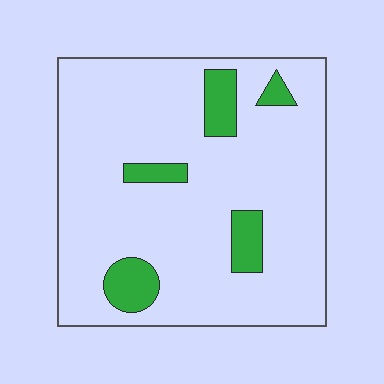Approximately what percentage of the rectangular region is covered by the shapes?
Approximately 10%.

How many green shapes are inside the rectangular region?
5.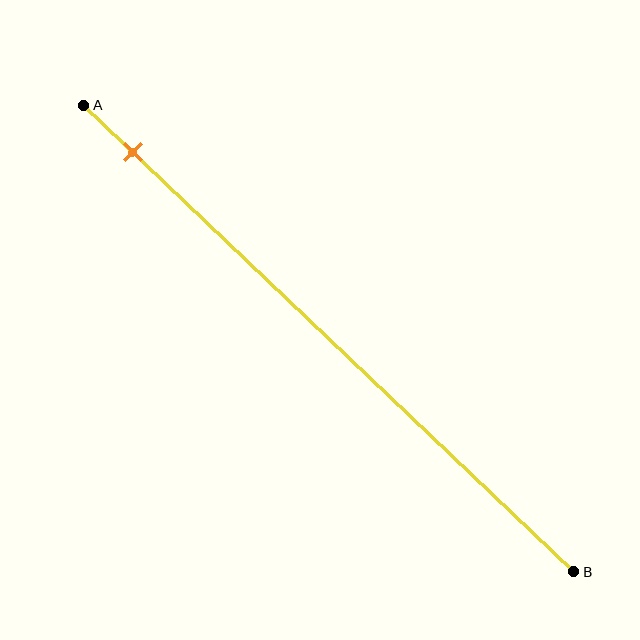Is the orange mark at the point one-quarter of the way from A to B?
No, the mark is at about 10% from A, not at the 25% one-quarter point.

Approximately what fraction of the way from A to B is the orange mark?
The orange mark is approximately 10% of the way from A to B.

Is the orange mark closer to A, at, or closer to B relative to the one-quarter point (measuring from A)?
The orange mark is closer to point A than the one-quarter point of segment AB.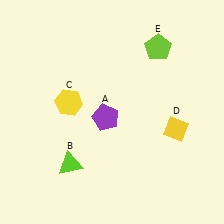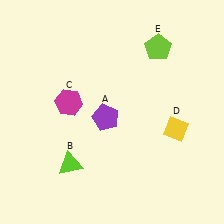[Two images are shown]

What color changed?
The hexagon (C) changed from yellow in Image 1 to magenta in Image 2.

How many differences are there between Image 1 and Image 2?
There is 1 difference between the two images.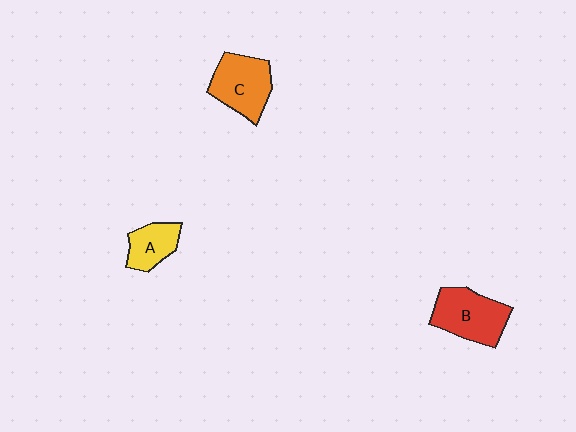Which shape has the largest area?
Shape B (red).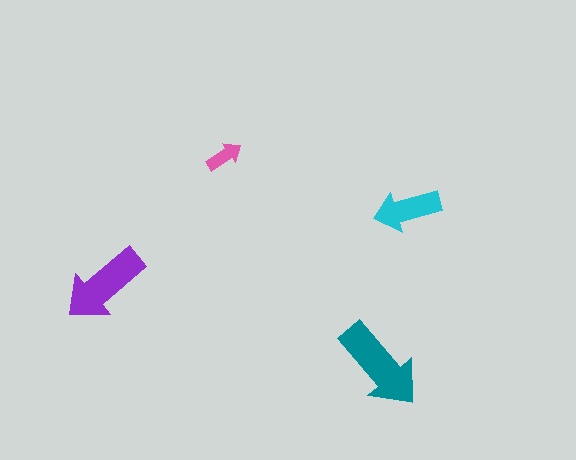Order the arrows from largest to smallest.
the teal one, the purple one, the cyan one, the pink one.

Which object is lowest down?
The teal arrow is bottommost.